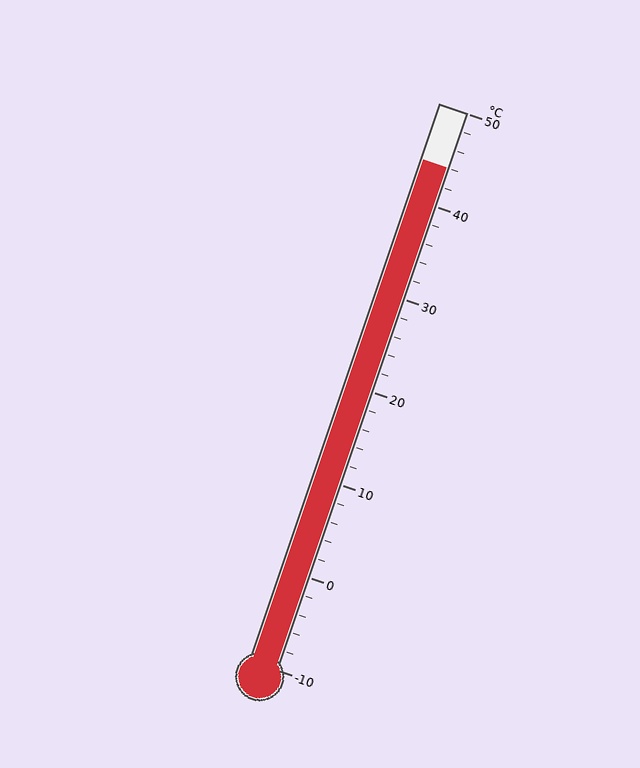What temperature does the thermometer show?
The thermometer shows approximately 44°C.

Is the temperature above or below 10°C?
The temperature is above 10°C.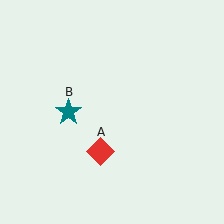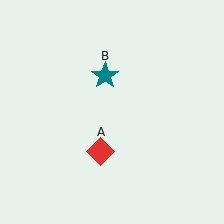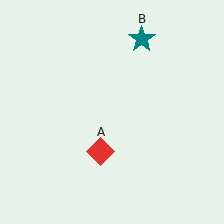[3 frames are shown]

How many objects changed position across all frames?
1 object changed position: teal star (object B).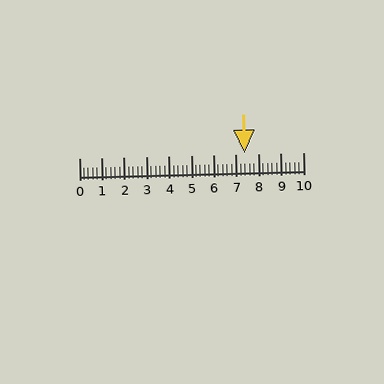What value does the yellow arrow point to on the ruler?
The yellow arrow points to approximately 7.4.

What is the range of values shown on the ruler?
The ruler shows values from 0 to 10.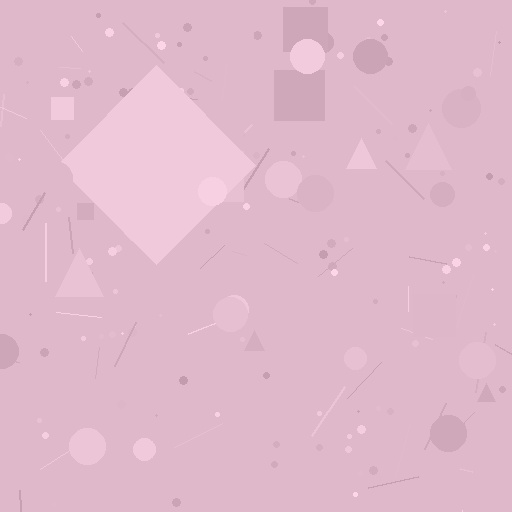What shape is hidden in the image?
A diamond is hidden in the image.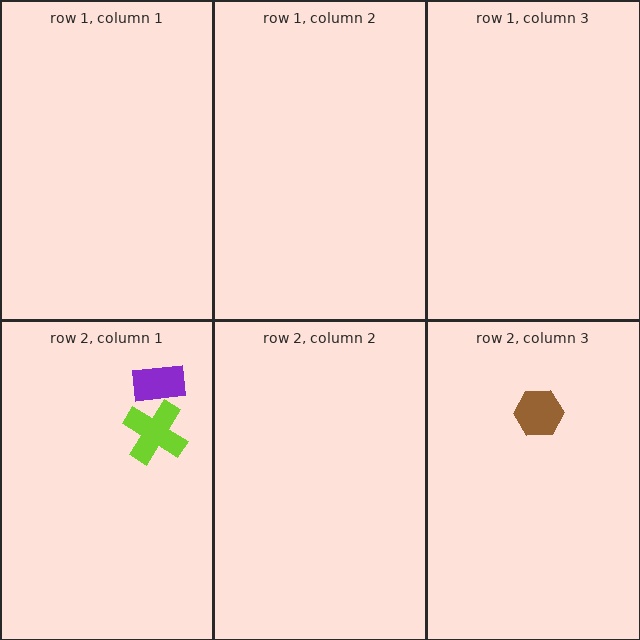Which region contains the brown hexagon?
The row 2, column 3 region.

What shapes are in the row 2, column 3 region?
The brown hexagon.